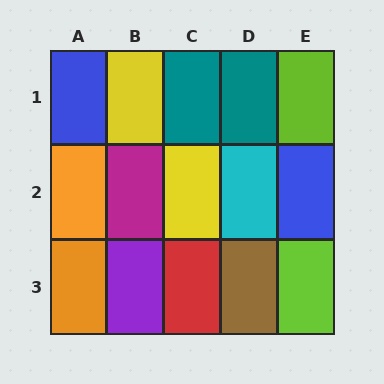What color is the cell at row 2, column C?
Yellow.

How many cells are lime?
2 cells are lime.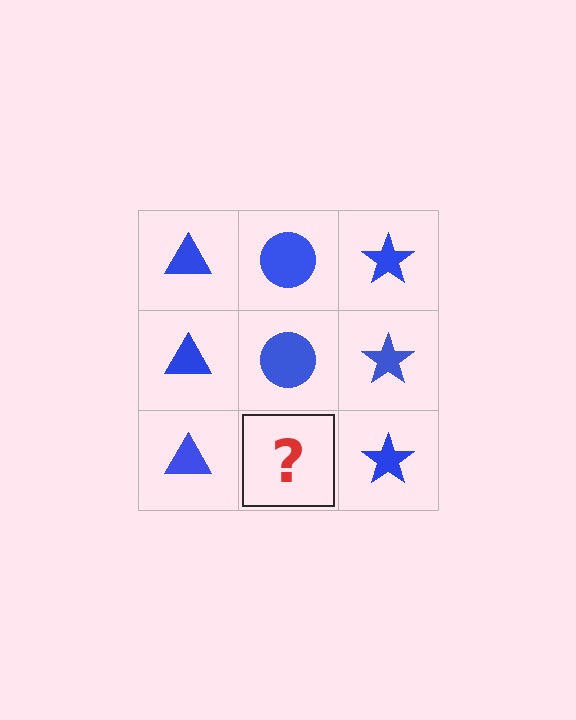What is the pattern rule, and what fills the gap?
The rule is that each column has a consistent shape. The gap should be filled with a blue circle.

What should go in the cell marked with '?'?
The missing cell should contain a blue circle.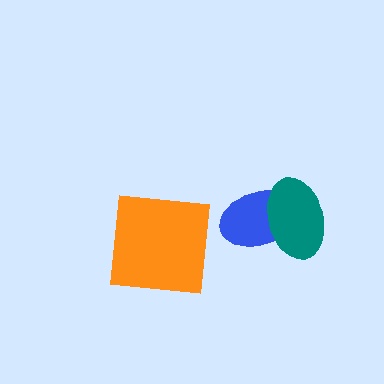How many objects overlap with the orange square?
0 objects overlap with the orange square.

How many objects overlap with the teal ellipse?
1 object overlaps with the teal ellipse.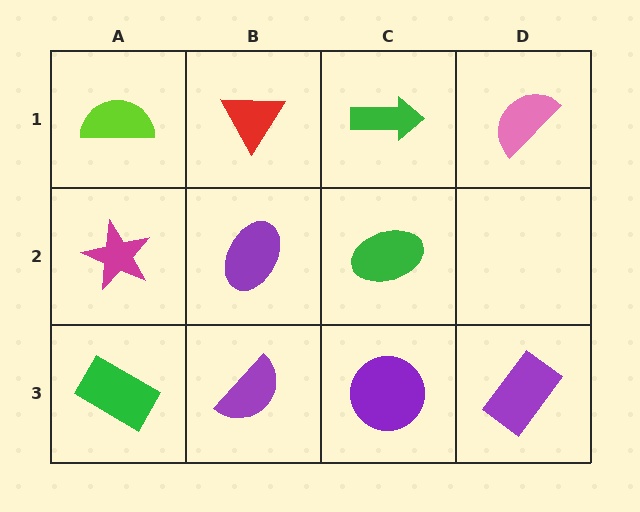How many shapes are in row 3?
4 shapes.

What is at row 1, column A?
A lime semicircle.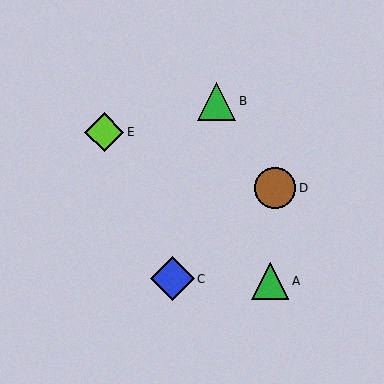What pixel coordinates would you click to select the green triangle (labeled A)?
Click at (270, 281) to select the green triangle A.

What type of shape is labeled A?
Shape A is a green triangle.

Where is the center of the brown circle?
The center of the brown circle is at (275, 188).